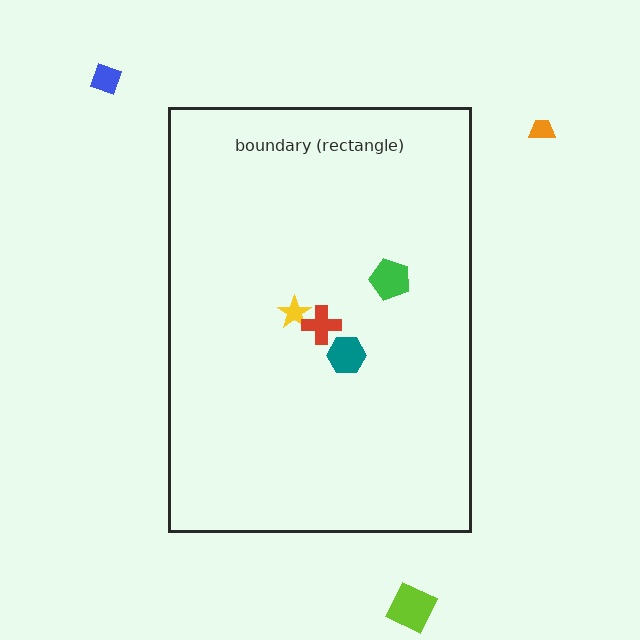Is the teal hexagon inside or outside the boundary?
Inside.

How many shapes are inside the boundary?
4 inside, 3 outside.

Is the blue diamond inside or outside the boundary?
Outside.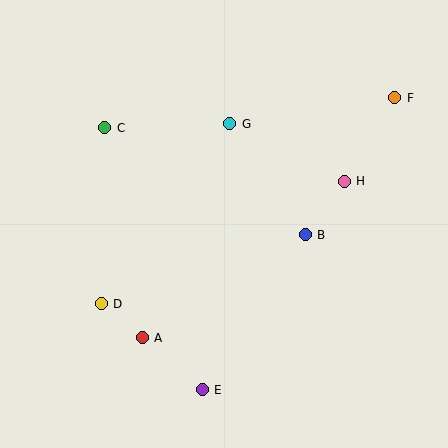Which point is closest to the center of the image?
Point B at (305, 235) is closest to the center.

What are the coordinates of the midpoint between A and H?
The midpoint between A and H is at (243, 260).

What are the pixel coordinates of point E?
Point E is at (202, 390).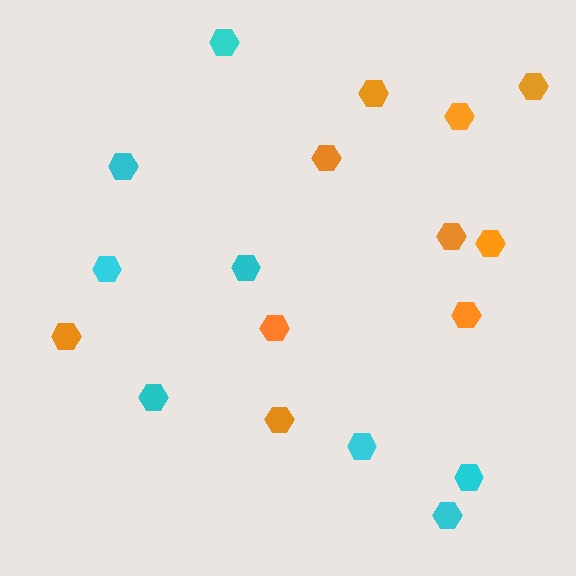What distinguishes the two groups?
There are 2 groups: one group of orange hexagons (10) and one group of cyan hexagons (8).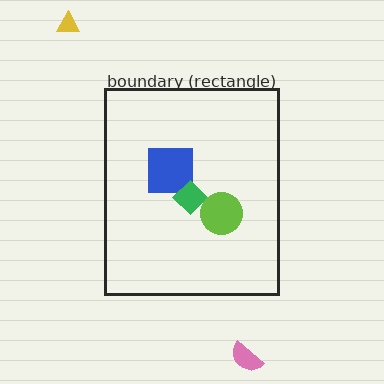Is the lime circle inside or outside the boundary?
Inside.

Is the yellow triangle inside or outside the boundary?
Outside.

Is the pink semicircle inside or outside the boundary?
Outside.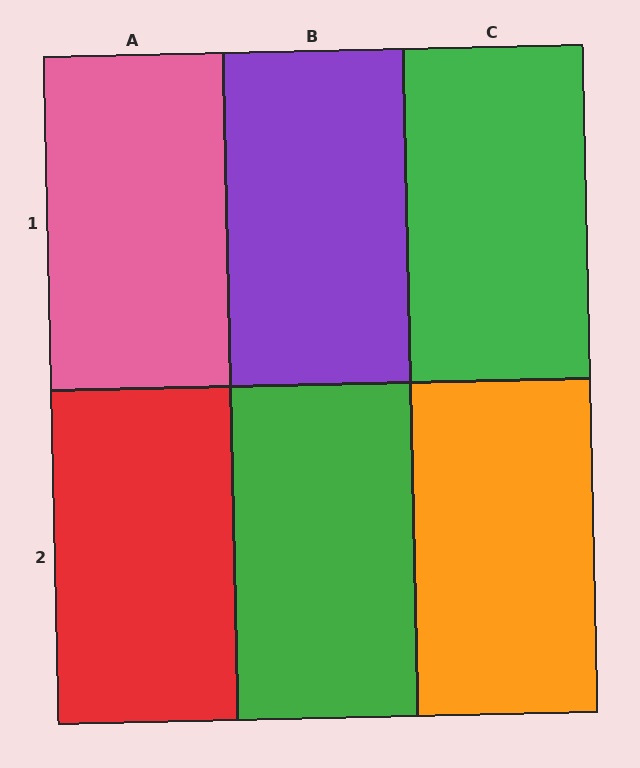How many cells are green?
2 cells are green.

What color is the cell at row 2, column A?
Red.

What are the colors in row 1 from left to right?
Pink, purple, green.